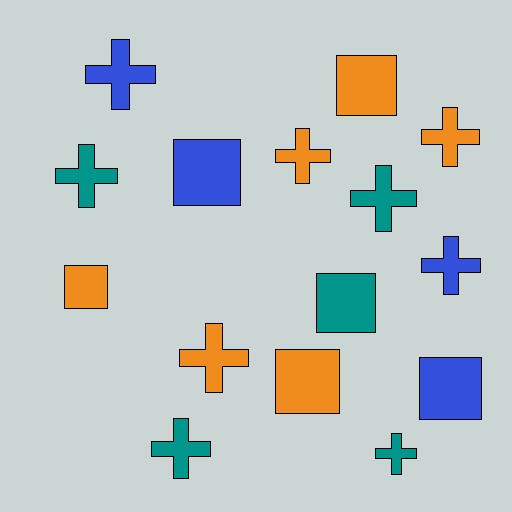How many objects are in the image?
There are 15 objects.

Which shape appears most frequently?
Cross, with 9 objects.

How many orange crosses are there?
There are 3 orange crosses.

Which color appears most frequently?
Orange, with 6 objects.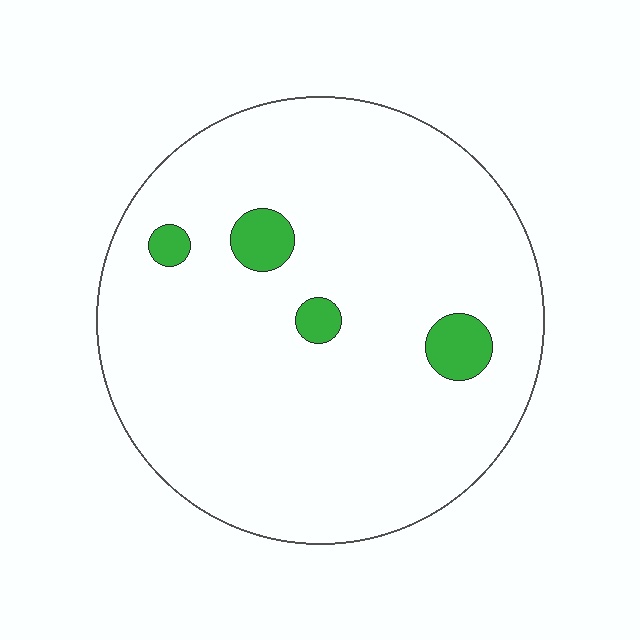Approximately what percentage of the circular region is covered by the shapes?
Approximately 5%.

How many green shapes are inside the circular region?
4.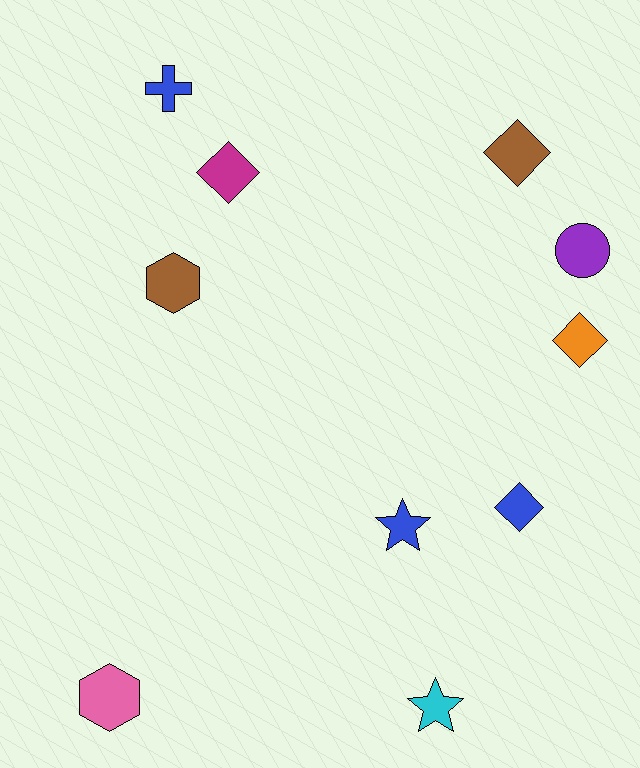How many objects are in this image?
There are 10 objects.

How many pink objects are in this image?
There is 1 pink object.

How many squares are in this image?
There are no squares.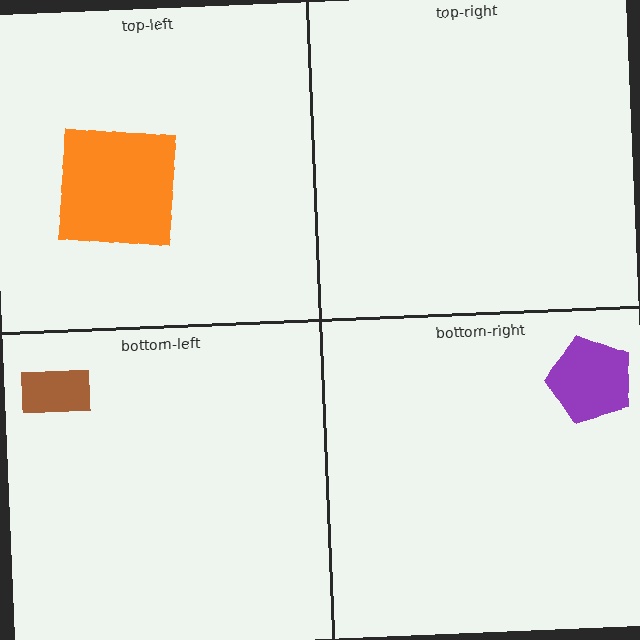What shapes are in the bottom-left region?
The brown rectangle.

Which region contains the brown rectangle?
The bottom-left region.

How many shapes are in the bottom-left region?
1.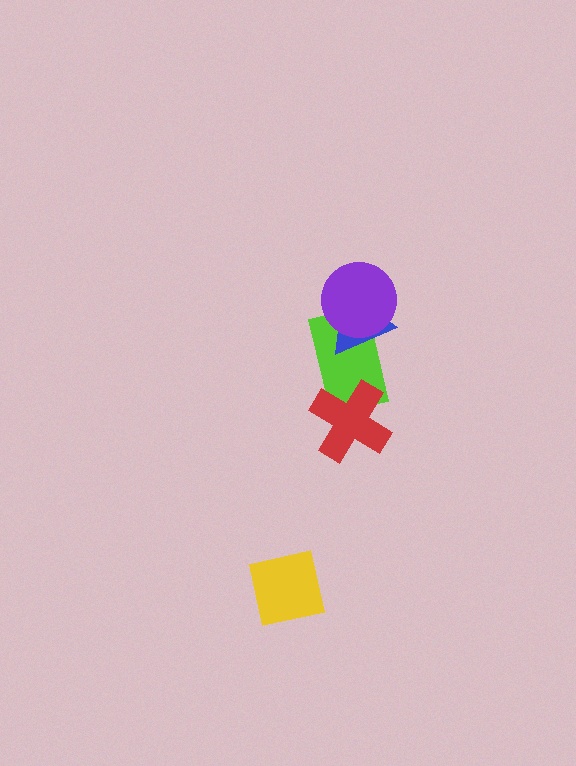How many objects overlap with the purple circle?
2 objects overlap with the purple circle.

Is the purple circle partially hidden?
No, no other shape covers it.